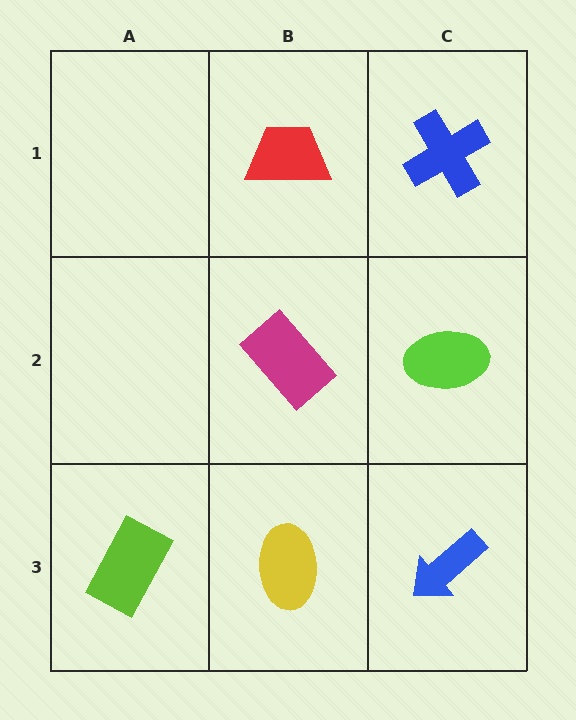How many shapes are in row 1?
2 shapes.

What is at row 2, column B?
A magenta rectangle.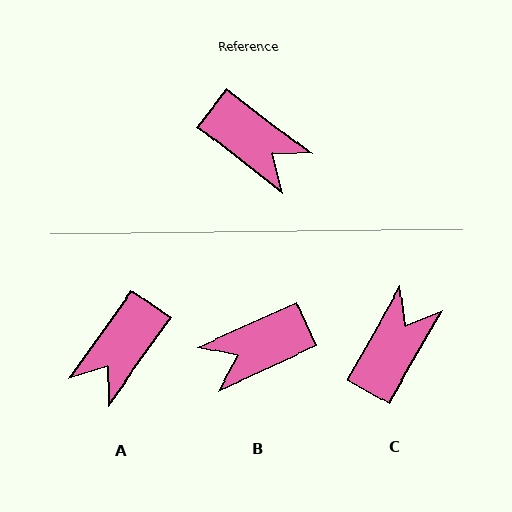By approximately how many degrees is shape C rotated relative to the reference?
Approximately 98 degrees counter-clockwise.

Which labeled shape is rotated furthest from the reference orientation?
B, about 118 degrees away.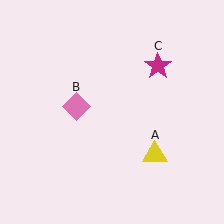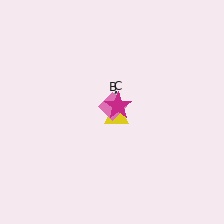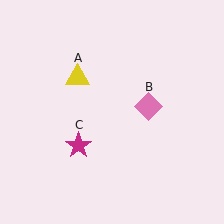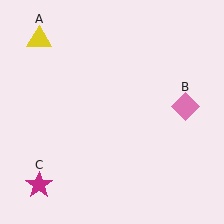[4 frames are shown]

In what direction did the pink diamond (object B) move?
The pink diamond (object B) moved right.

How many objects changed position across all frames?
3 objects changed position: yellow triangle (object A), pink diamond (object B), magenta star (object C).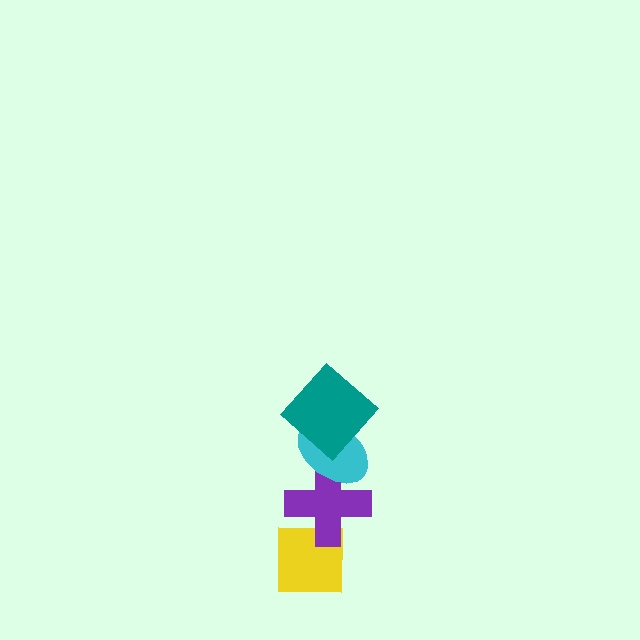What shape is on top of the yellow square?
The purple cross is on top of the yellow square.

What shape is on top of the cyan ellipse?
The teal diamond is on top of the cyan ellipse.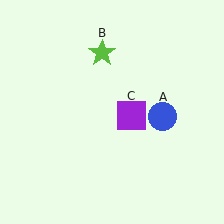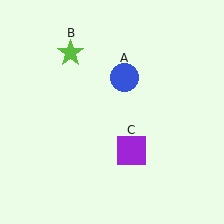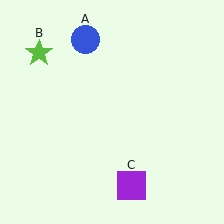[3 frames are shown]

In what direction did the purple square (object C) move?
The purple square (object C) moved down.